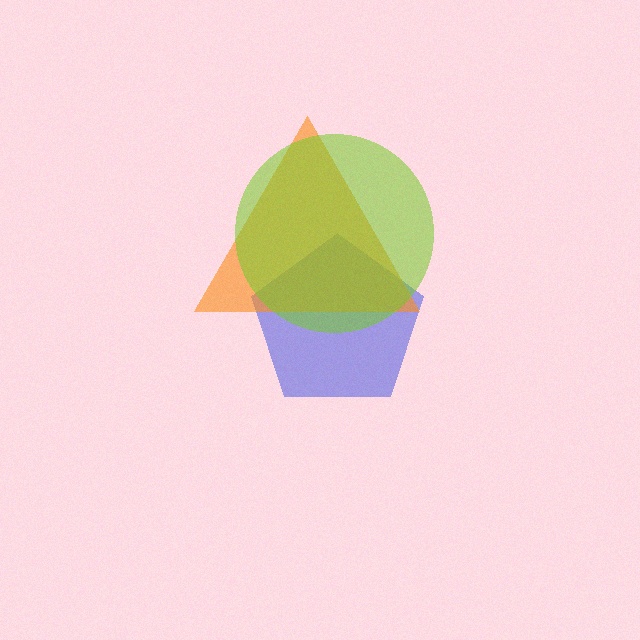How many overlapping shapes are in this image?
There are 3 overlapping shapes in the image.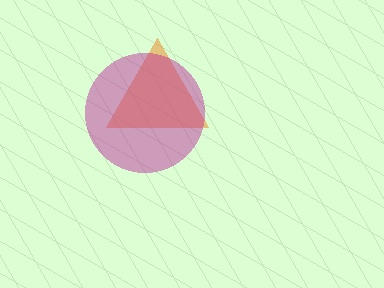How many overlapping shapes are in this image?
There are 2 overlapping shapes in the image.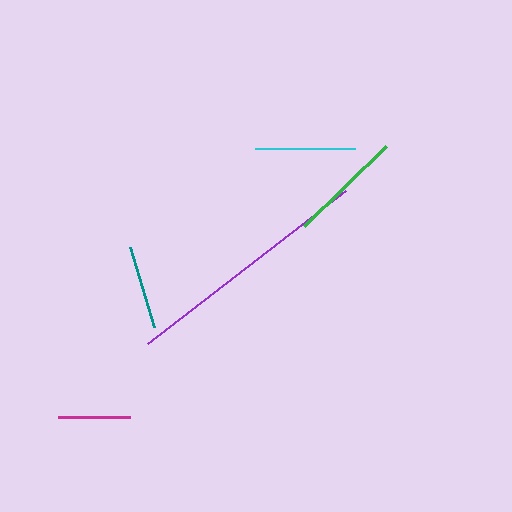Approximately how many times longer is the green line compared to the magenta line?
The green line is approximately 1.6 times the length of the magenta line.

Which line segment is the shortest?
The magenta line is the shortest at approximately 72 pixels.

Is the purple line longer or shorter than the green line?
The purple line is longer than the green line.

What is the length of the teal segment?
The teal segment is approximately 84 pixels long.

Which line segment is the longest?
The purple line is the longest at approximately 250 pixels.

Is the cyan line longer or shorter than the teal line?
The cyan line is longer than the teal line.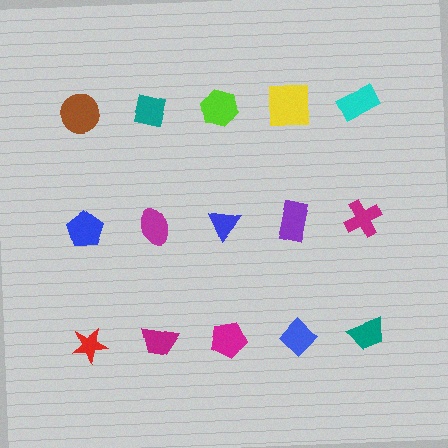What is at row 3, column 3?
A magenta pentagon.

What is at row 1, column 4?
A yellow square.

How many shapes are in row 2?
5 shapes.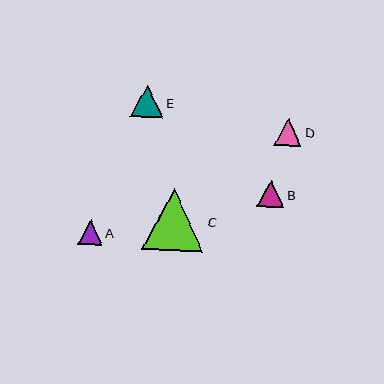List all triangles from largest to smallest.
From largest to smallest: C, E, D, B, A.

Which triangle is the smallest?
Triangle A is the smallest with a size of approximately 24 pixels.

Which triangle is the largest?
Triangle C is the largest with a size of approximately 62 pixels.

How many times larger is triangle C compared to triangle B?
Triangle C is approximately 2.3 times the size of triangle B.